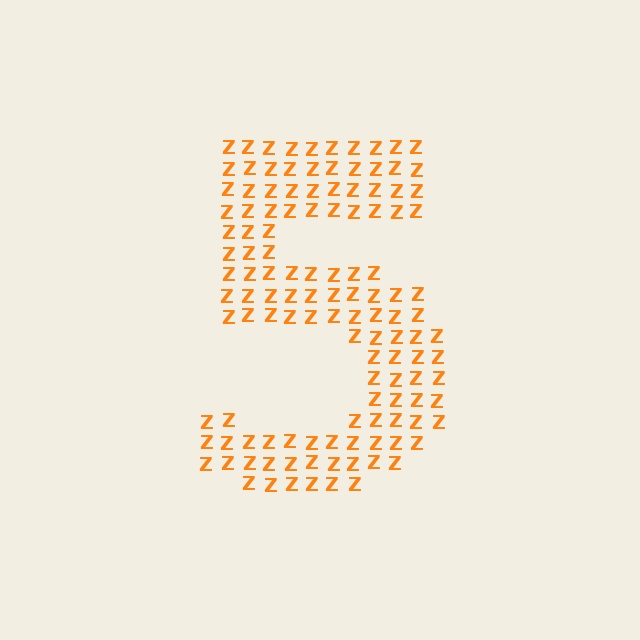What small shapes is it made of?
It is made of small letter Z's.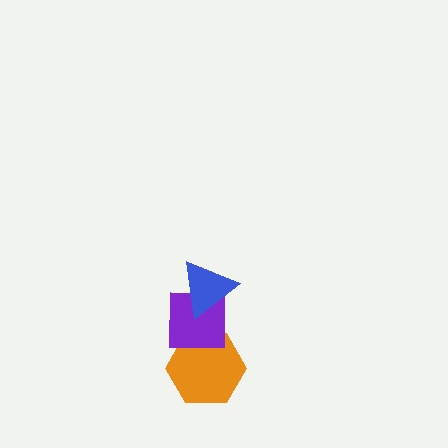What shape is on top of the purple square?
The blue triangle is on top of the purple square.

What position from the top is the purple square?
The purple square is 2nd from the top.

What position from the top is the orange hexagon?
The orange hexagon is 3rd from the top.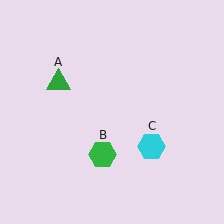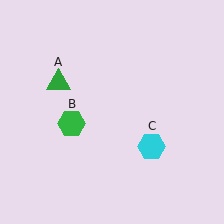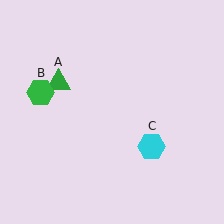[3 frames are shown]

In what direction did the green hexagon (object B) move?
The green hexagon (object B) moved up and to the left.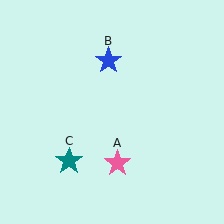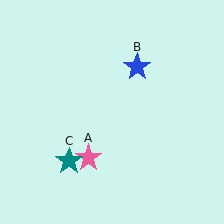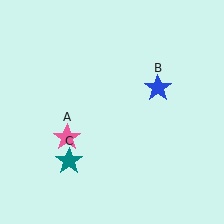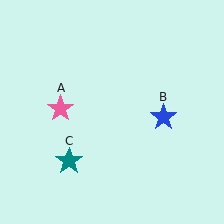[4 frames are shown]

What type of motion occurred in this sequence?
The pink star (object A), blue star (object B) rotated clockwise around the center of the scene.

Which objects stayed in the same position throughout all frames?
Teal star (object C) remained stationary.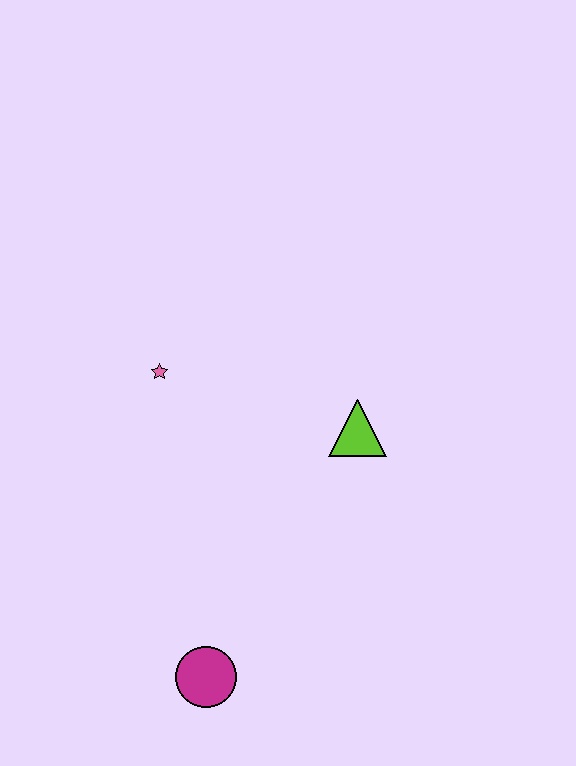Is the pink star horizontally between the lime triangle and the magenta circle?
No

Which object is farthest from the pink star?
The magenta circle is farthest from the pink star.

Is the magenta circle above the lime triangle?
No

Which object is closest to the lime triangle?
The pink star is closest to the lime triangle.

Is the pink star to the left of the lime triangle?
Yes